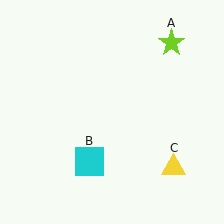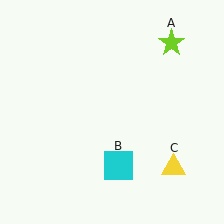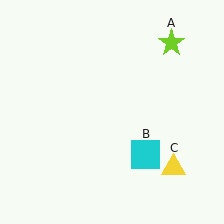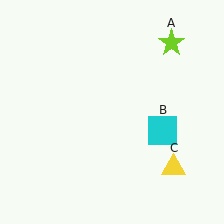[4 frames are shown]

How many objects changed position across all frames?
1 object changed position: cyan square (object B).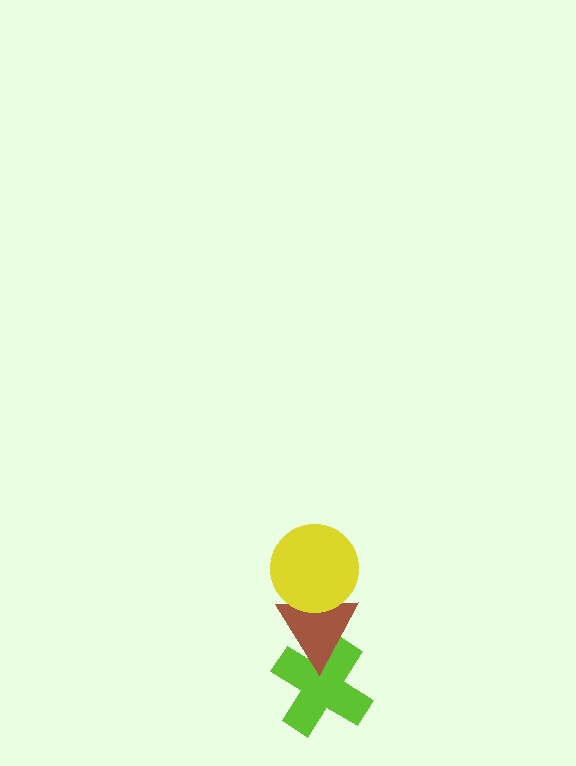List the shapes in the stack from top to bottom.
From top to bottom: the yellow circle, the brown triangle, the lime cross.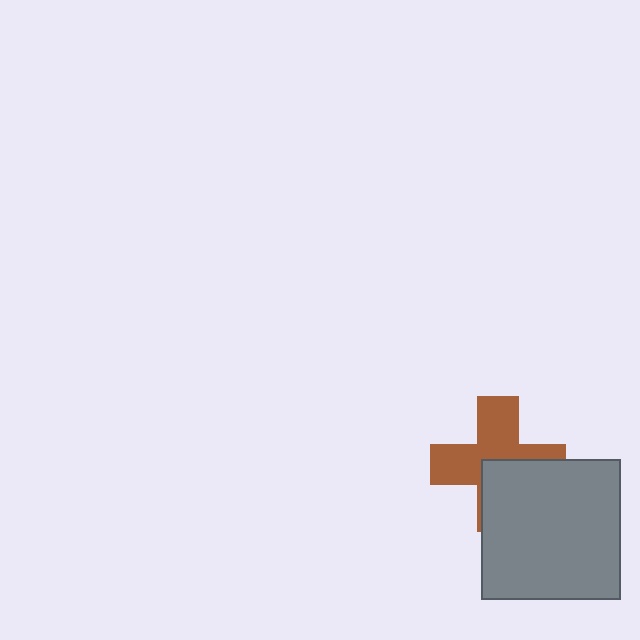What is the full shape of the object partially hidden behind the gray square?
The partially hidden object is a brown cross.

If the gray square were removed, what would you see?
You would see the complete brown cross.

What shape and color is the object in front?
The object in front is a gray square.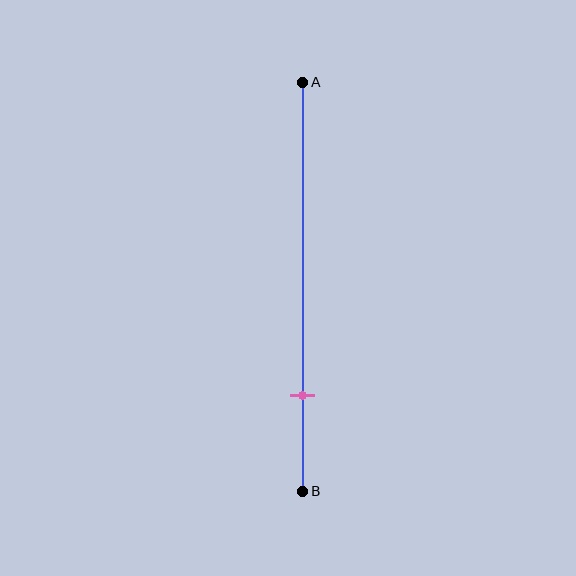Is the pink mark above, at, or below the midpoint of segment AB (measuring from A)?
The pink mark is below the midpoint of segment AB.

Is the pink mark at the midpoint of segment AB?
No, the mark is at about 75% from A, not at the 50% midpoint.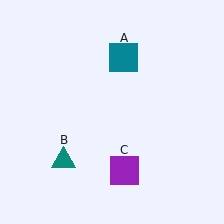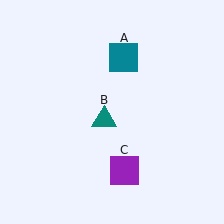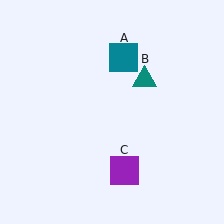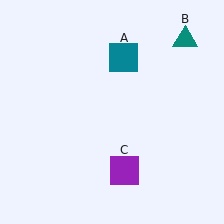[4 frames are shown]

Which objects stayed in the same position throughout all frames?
Teal square (object A) and purple square (object C) remained stationary.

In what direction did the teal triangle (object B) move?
The teal triangle (object B) moved up and to the right.